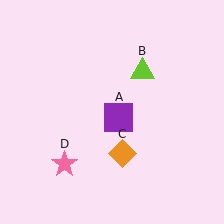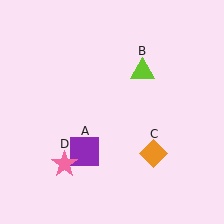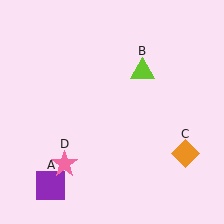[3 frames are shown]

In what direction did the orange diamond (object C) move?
The orange diamond (object C) moved right.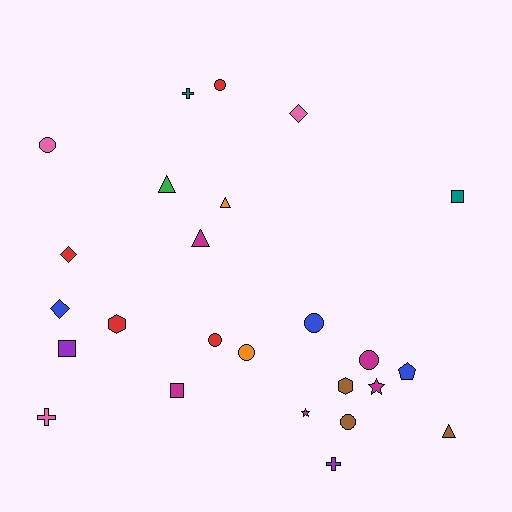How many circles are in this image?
There are 7 circles.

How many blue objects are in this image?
There are 3 blue objects.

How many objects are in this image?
There are 25 objects.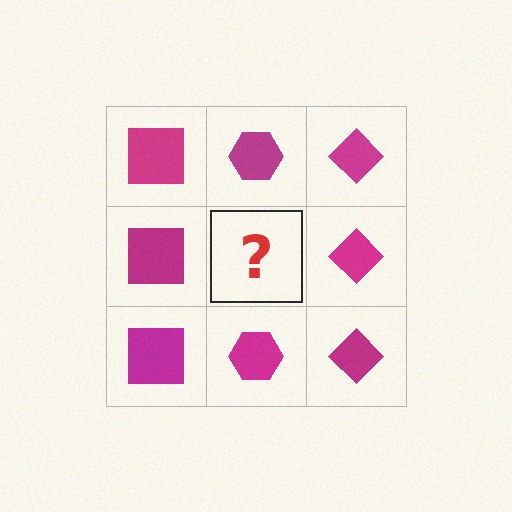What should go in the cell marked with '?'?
The missing cell should contain a magenta hexagon.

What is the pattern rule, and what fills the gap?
The rule is that each column has a consistent shape. The gap should be filled with a magenta hexagon.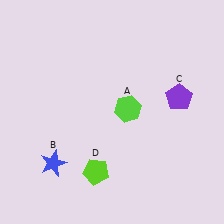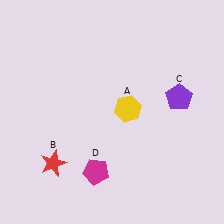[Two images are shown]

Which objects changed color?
A changed from lime to yellow. B changed from blue to red. D changed from lime to magenta.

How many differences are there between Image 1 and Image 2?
There are 3 differences between the two images.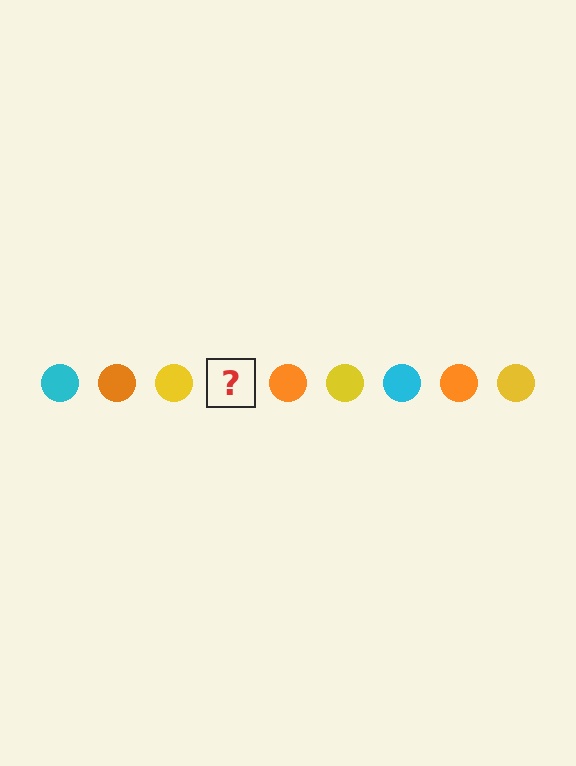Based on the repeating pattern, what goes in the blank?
The blank should be a cyan circle.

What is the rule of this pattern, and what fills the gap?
The rule is that the pattern cycles through cyan, orange, yellow circles. The gap should be filled with a cyan circle.